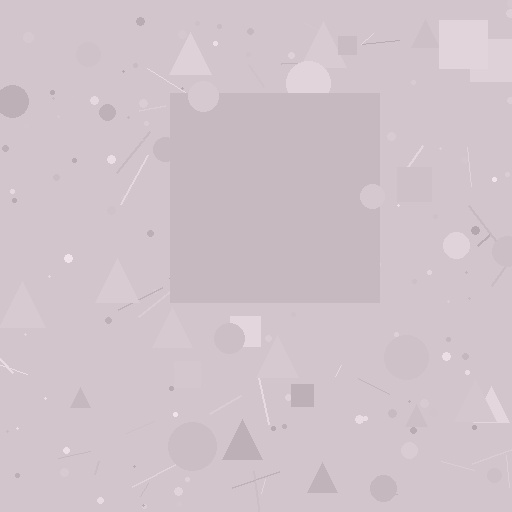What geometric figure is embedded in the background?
A square is embedded in the background.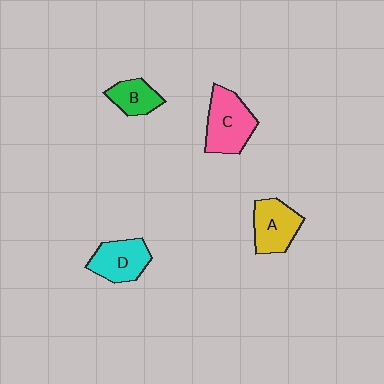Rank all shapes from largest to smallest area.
From largest to smallest: C (pink), A (yellow), D (cyan), B (green).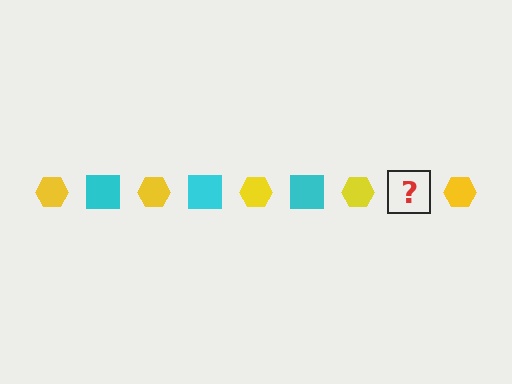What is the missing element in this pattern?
The missing element is a cyan square.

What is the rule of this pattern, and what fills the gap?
The rule is that the pattern alternates between yellow hexagon and cyan square. The gap should be filled with a cyan square.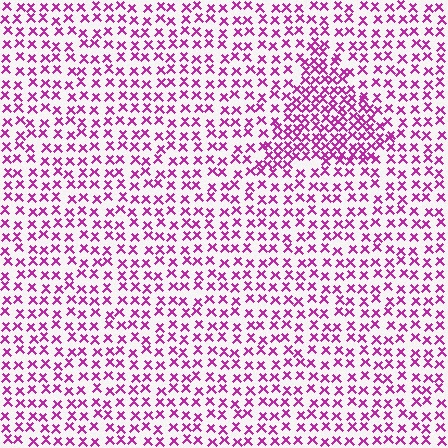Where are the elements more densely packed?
The elements are more densely packed inside the triangle boundary.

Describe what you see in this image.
The image contains small magenta elements arranged at two different densities. A triangle-shaped region is visible where the elements are more densely packed than the surrounding area.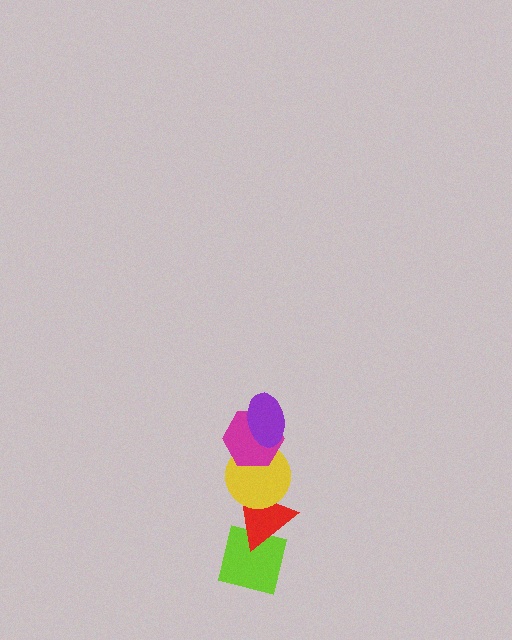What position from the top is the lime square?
The lime square is 5th from the top.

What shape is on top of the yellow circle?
The magenta hexagon is on top of the yellow circle.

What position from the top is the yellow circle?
The yellow circle is 3rd from the top.